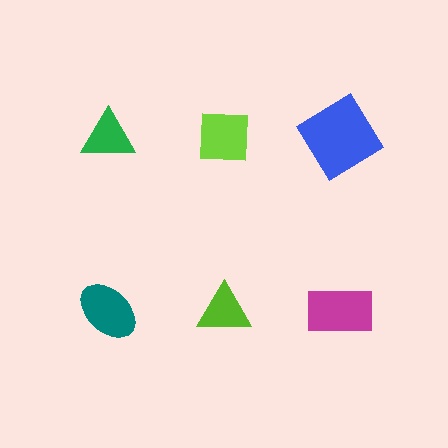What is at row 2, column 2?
A lime triangle.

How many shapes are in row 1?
3 shapes.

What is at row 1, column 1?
A green triangle.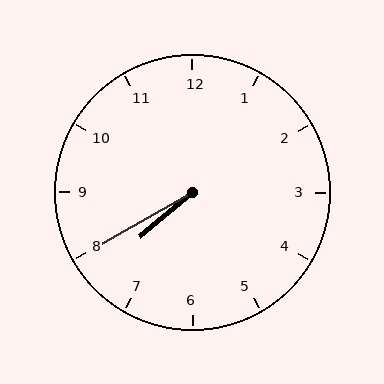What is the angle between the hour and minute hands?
Approximately 10 degrees.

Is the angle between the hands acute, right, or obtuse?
It is acute.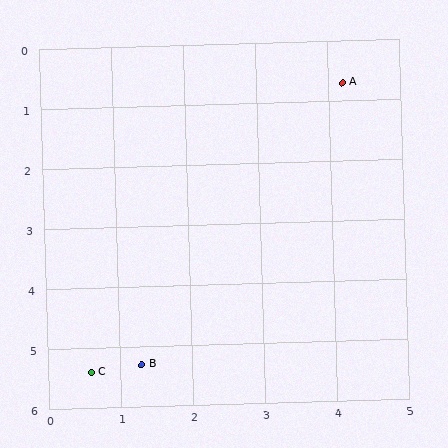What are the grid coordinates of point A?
Point A is at approximately (4.2, 0.7).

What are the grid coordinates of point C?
Point C is at approximately (0.6, 5.4).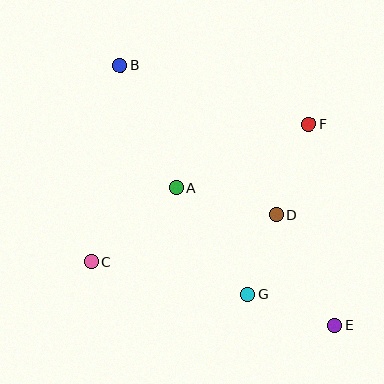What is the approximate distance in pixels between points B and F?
The distance between B and F is approximately 197 pixels.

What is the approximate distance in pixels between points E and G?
The distance between E and G is approximately 92 pixels.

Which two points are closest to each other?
Points D and G are closest to each other.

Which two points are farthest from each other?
Points B and E are farthest from each other.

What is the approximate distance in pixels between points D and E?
The distance between D and E is approximately 126 pixels.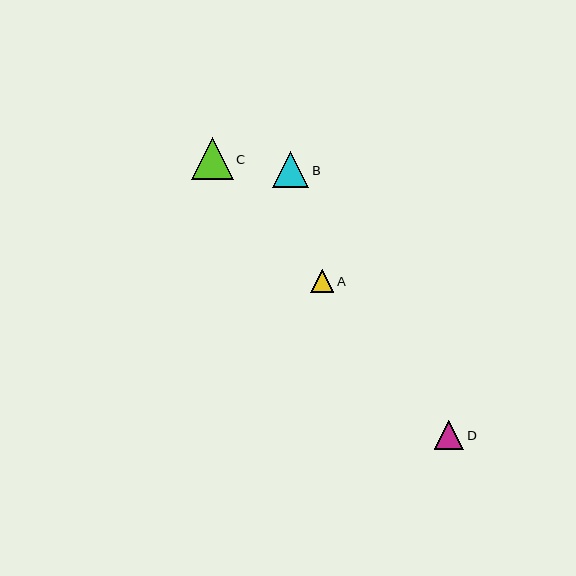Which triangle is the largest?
Triangle C is the largest with a size of approximately 42 pixels.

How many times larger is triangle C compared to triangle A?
Triangle C is approximately 1.8 times the size of triangle A.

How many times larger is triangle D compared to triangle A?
Triangle D is approximately 1.3 times the size of triangle A.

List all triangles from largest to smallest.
From largest to smallest: C, B, D, A.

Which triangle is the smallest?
Triangle A is the smallest with a size of approximately 23 pixels.